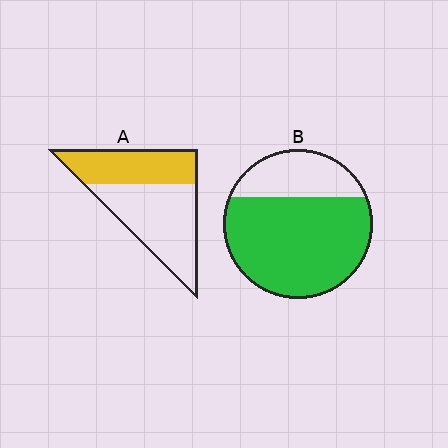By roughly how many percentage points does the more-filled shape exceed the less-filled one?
By roughly 30 percentage points (B over A).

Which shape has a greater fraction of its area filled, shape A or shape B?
Shape B.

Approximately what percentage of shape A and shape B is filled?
A is approximately 40% and B is approximately 70%.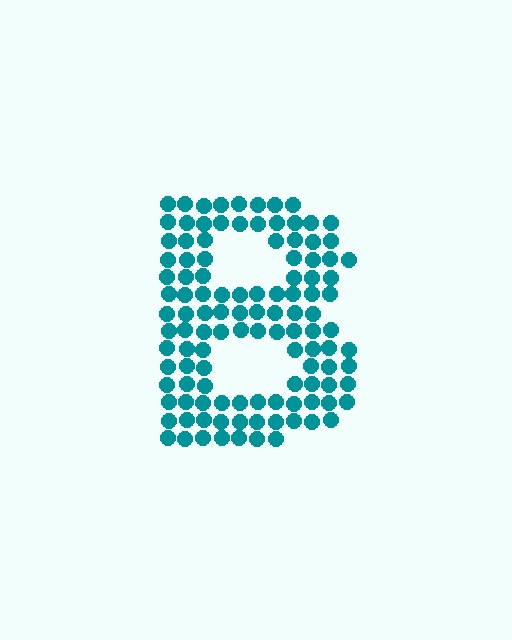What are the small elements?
The small elements are circles.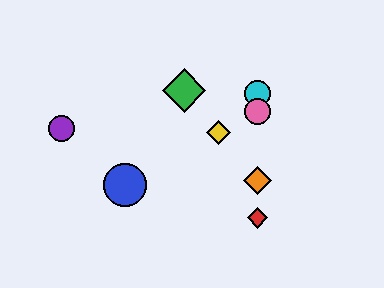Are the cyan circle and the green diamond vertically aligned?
No, the cyan circle is at x≈257 and the green diamond is at x≈184.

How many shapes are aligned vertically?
4 shapes (the red diamond, the orange diamond, the cyan circle, the pink circle) are aligned vertically.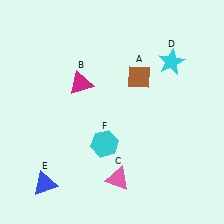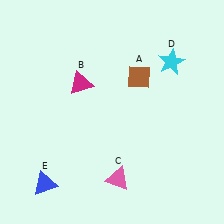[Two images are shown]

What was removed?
The cyan hexagon (F) was removed in Image 2.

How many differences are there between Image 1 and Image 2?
There is 1 difference between the two images.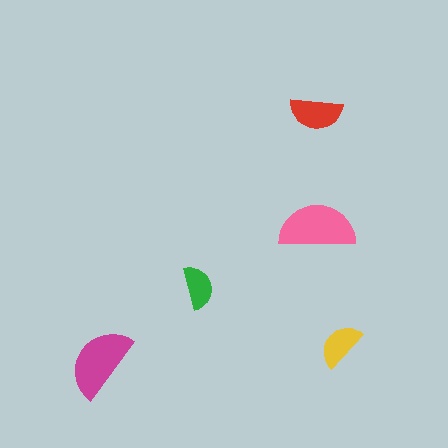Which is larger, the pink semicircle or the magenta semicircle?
The pink one.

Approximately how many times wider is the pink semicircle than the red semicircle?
About 1.5 times wider.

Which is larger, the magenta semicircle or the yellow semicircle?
The magenta one.